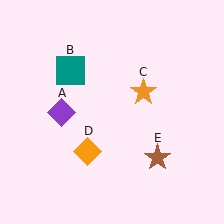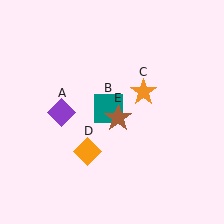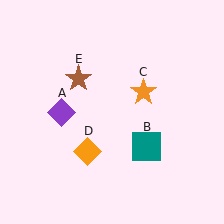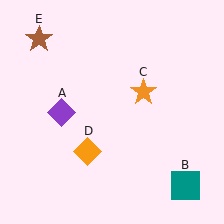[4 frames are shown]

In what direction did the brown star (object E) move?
The brown star (object E) moved up and to the left.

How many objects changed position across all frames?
2 objects changed position: teal square (object B), brown star (object E).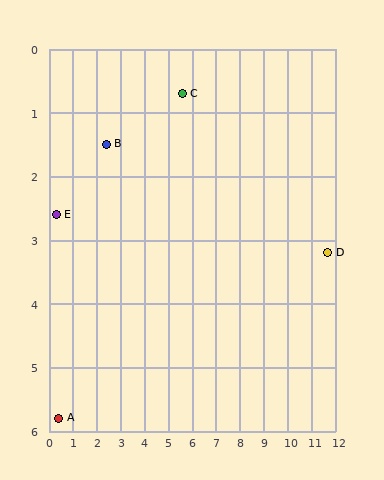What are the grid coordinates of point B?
Point B is at approximately (2.4, 1.5).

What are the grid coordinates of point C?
Point C is at approximately (5.6, 0.7).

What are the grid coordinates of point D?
Point D is at approximately (11.7, 3.2).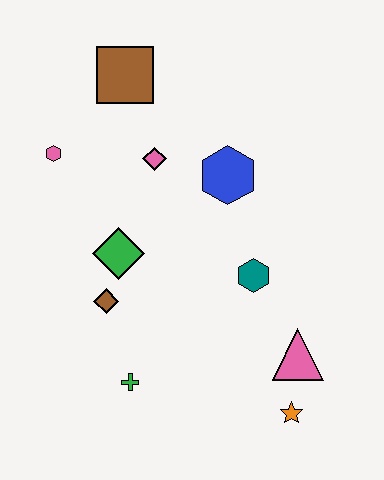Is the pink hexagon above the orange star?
Yes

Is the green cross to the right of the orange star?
No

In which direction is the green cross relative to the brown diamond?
The green cross is below the brown diamond.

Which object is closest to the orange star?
The pink triangle is closest to the orange star.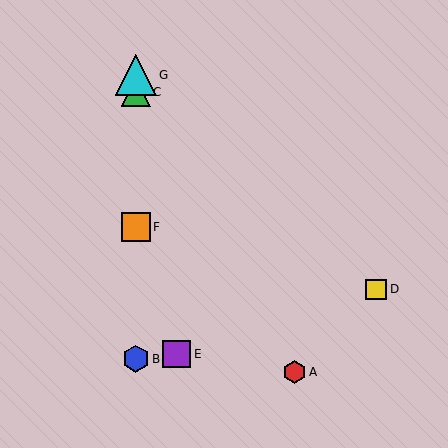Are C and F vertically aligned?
Yes, both are at x≈136.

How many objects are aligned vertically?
4 objects (B, C, F, G) are aligned vertically.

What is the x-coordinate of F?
Object F is at x≈136.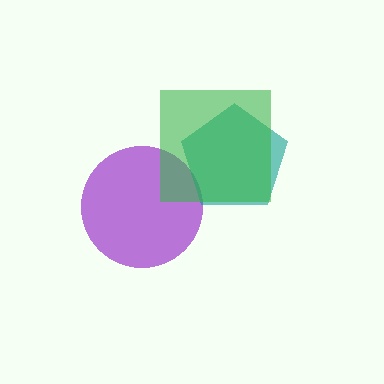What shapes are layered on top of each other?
The layered shapes are: a purple circle, a teal pentagon, a green square.